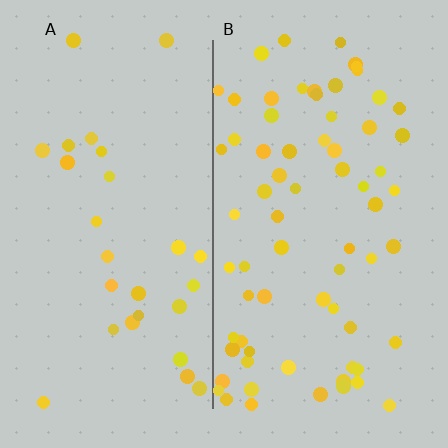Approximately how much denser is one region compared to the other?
Approximately 2.5× — region B over region A.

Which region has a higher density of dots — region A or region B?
B (the right).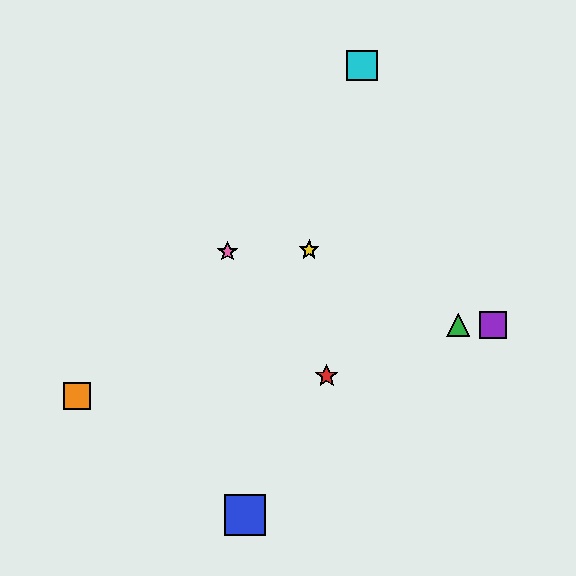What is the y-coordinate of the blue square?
The blue square is at y≈515.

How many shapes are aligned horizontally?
2 shapes (the green triangle, the purple square) are aligned horizontally.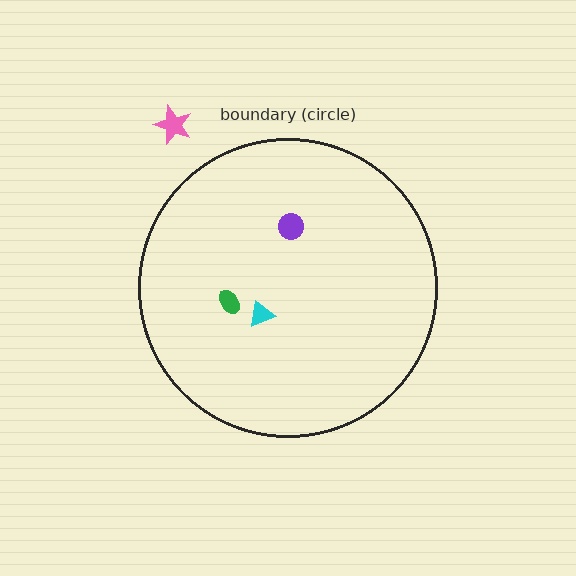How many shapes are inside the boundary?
3 inside, 1 outside.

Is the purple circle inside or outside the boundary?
Inside.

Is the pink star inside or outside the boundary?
Outside.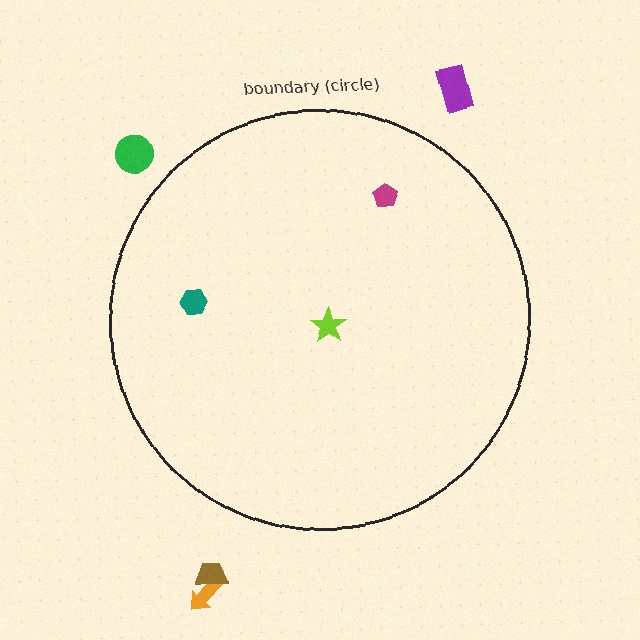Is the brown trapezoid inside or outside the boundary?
Outside.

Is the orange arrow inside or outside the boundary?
Outside.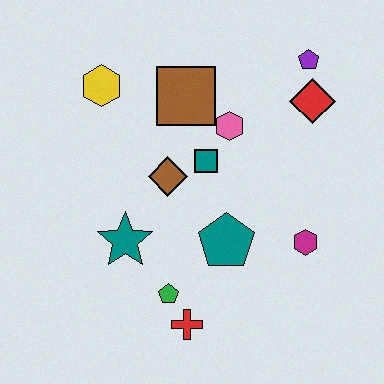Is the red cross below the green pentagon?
Yes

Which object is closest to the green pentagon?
The red cross is closest to the green pentagon.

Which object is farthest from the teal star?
The purple pentagon is farthest from the teal star.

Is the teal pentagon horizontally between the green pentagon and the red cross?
No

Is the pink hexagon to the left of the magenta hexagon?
Yes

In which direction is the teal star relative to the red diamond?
The teal star is to the left of the red diamond.